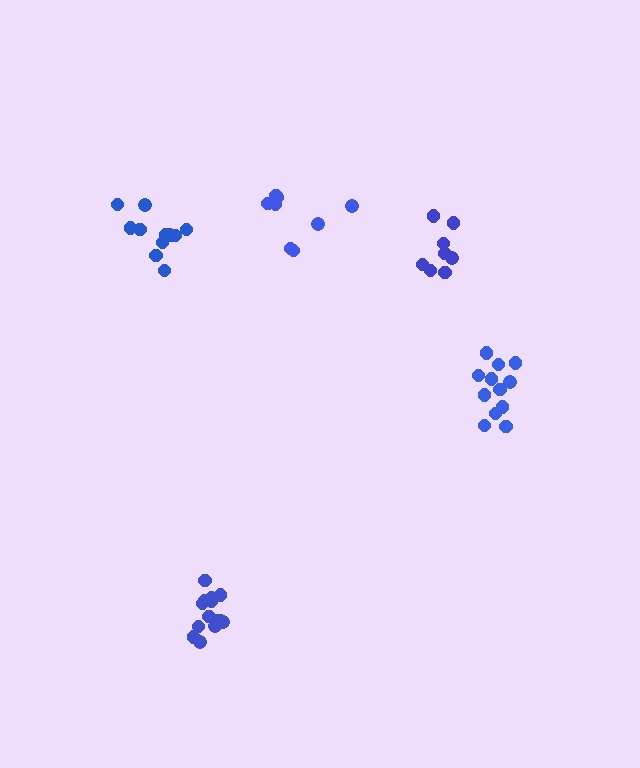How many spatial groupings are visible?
There are 5 spatial groupings.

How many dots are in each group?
Group 1: 11 dots, Group 2: 14 dots, Group 3: 12 dots, Group 4: 8 dots, Group 5: 8 dots (53 total).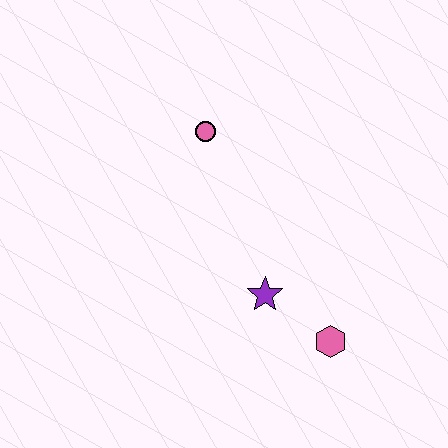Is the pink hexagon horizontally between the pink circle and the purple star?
No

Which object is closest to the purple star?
The pink hexagon is closest to the purple star.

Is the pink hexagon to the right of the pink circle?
Yes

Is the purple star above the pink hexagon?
Yes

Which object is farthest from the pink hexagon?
The pink circle is farthest from the pink hexagon.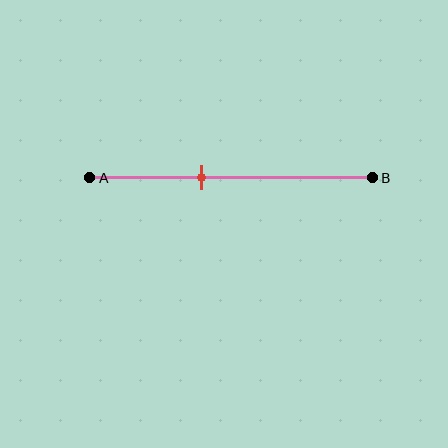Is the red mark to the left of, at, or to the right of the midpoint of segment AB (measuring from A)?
The red mark is to the left of the midpoint of segment AB.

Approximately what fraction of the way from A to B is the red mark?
The red mark is approximately 40% of the way from A to B.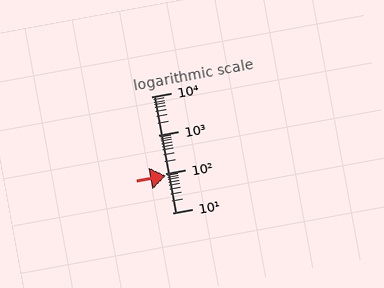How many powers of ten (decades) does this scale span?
The scale spans 3 decades, from 10 to 10000.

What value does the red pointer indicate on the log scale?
The pointer indicates approximately 92.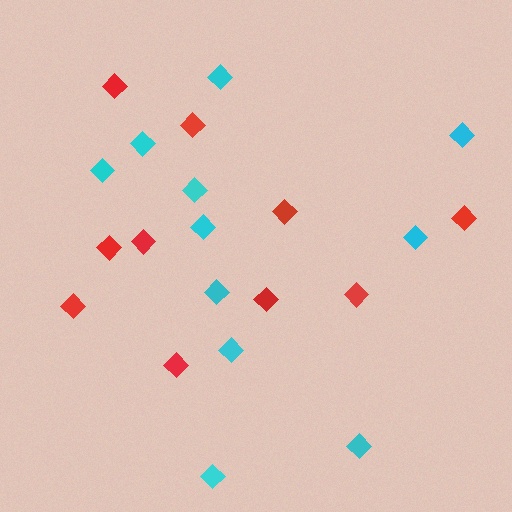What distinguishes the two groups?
There are 2 groups: one group of red diamonds (10) and one group of cyan diamonds (11).